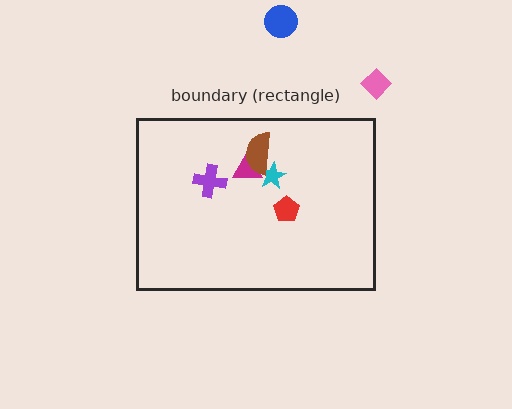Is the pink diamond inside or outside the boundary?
Outside.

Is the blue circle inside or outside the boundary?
Outside.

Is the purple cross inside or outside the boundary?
Inside.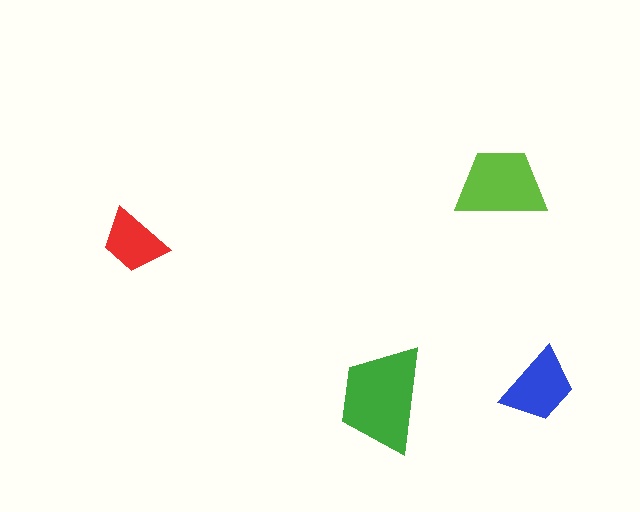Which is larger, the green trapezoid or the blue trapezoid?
The green one.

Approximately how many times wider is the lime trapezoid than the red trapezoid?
About 1.5 times wider.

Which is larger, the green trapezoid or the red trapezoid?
The green one.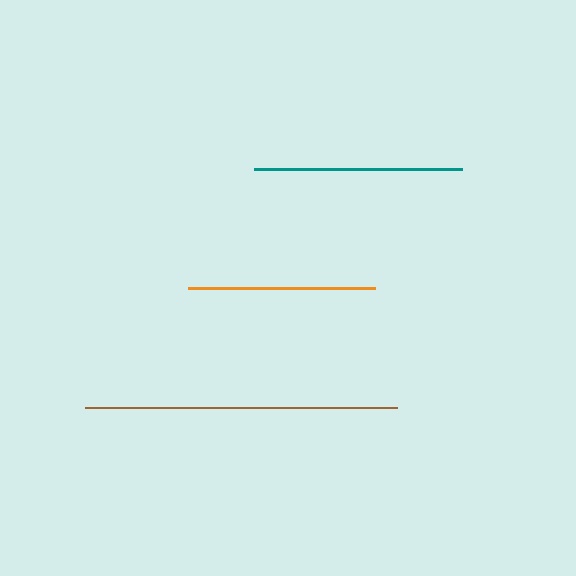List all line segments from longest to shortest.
From longest to shortest: brown, teal, orange.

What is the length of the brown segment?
The brown segment is approximately 312 pixels long.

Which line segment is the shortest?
The orange line is the shortest at approximately 187 pixels.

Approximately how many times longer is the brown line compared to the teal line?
The brown line is approximately 1.5 times the length of the teal line.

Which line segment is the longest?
The brown line is the longest at approximately 312 pixels.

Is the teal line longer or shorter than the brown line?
The brown line is longer than the teal line.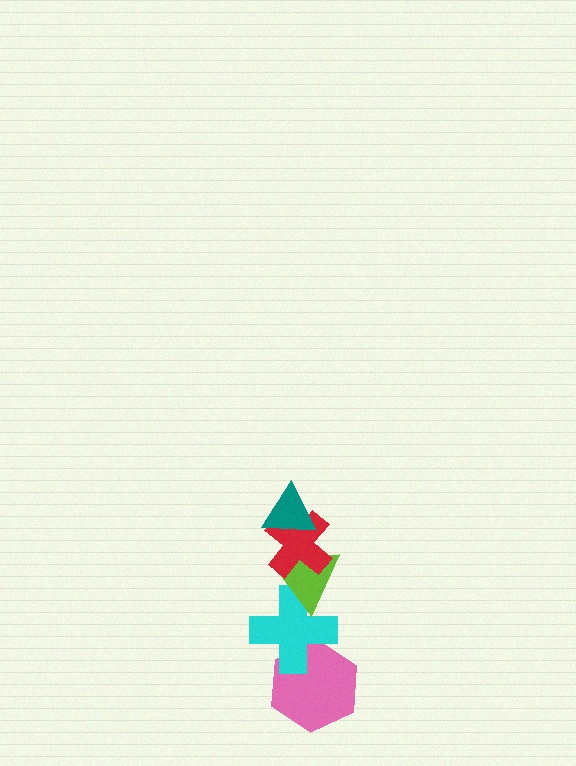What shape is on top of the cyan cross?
The lime triangle is on top of the cyan cross.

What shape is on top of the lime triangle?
The red cross is on top of the lime triangle.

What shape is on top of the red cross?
The teal triangle is on top of the red cross.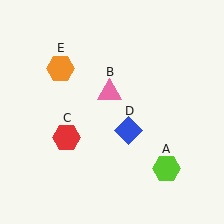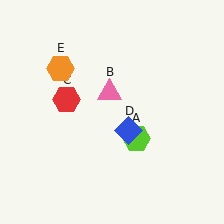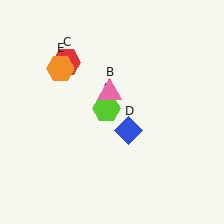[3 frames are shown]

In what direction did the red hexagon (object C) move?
The red hexagon (object C) moved up.